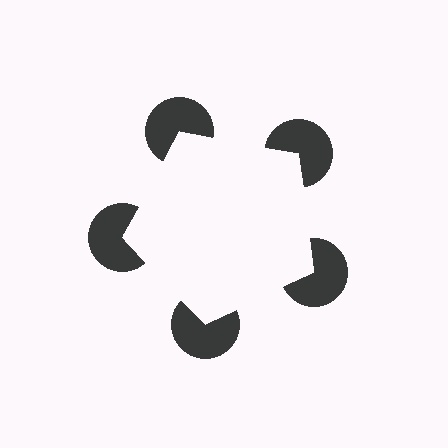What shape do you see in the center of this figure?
An illusory pentagon — its edges are inferred from the aligned wedge cuts in the pac-man discs, not physically drawn.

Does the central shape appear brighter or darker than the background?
It typically appears slightly brighter than the background, even though no actual brightness change is drawn.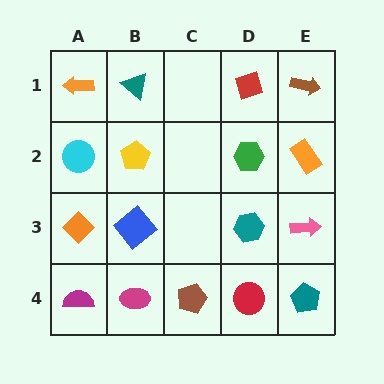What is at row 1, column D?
A red diamond.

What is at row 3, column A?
An orange diamond.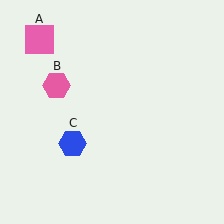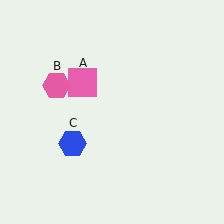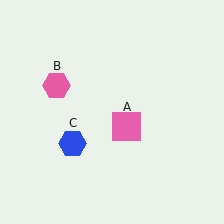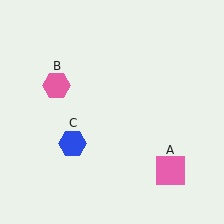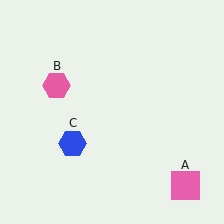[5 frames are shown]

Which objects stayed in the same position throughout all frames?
Pink hexagon (object B) and blue hexagon (object C) remained stationary.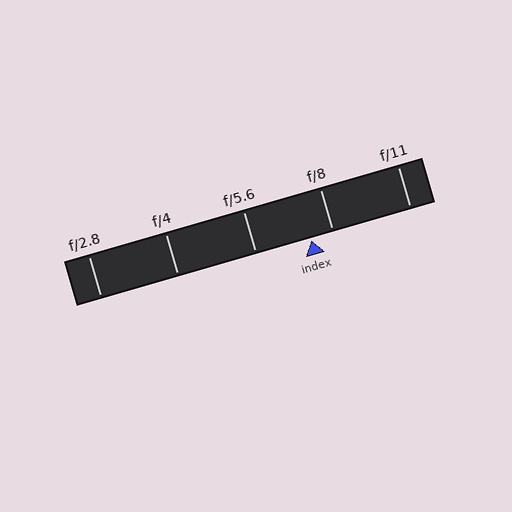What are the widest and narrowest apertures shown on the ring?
The widest aperture shown is f/2.8 and the narrowest is f/11.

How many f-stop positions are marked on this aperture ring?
There are 5 f-stop positions marked.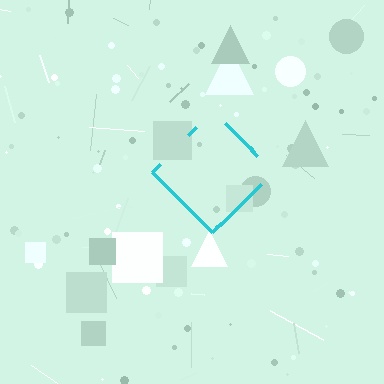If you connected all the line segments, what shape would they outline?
They would outline a diamond.